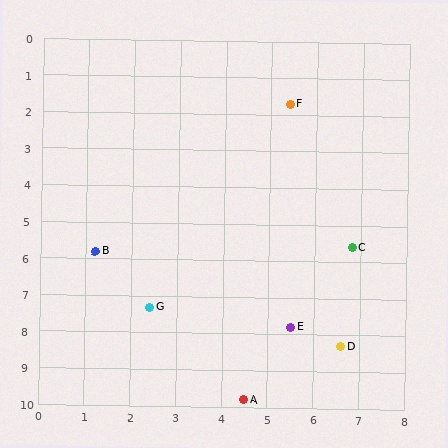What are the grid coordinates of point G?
Point G is at approximately (2.4, 7.3).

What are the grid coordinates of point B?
Point B is at approximately (1.2, 5.8).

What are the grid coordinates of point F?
Point F is at approximately (5.4, 1.7).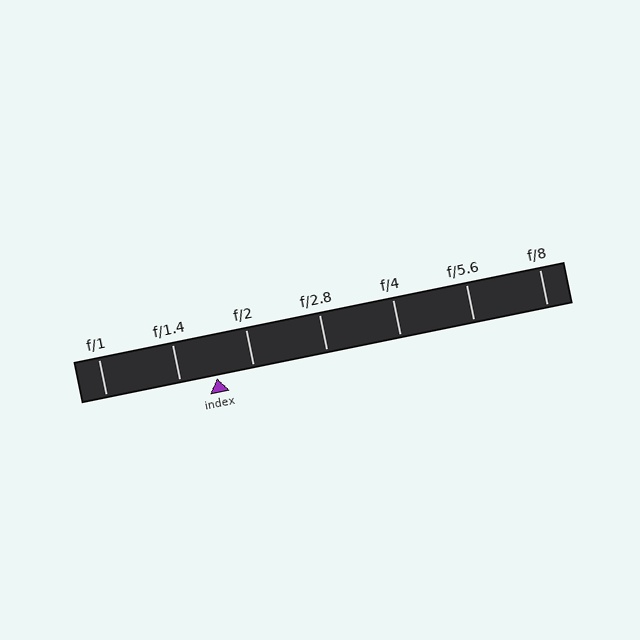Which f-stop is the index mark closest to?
The index mark is closest to f/2.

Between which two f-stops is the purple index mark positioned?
The index mark is between f/1.4 and f/2.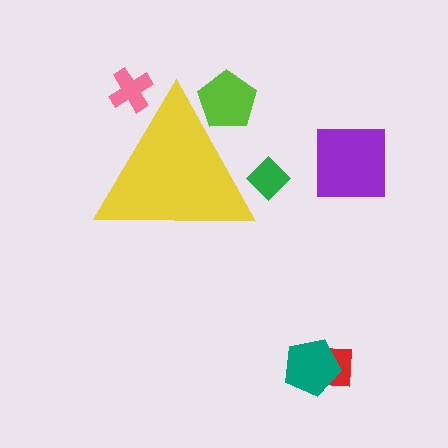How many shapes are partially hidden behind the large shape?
3 shapes are partially hidden.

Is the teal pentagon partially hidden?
No, the teal pentagon is fully visible.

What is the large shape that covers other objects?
A yellow triangle.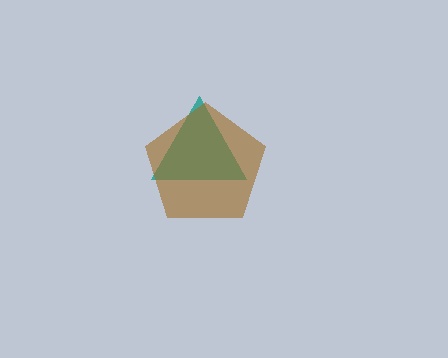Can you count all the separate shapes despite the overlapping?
Yes, there are 2 separate shapes.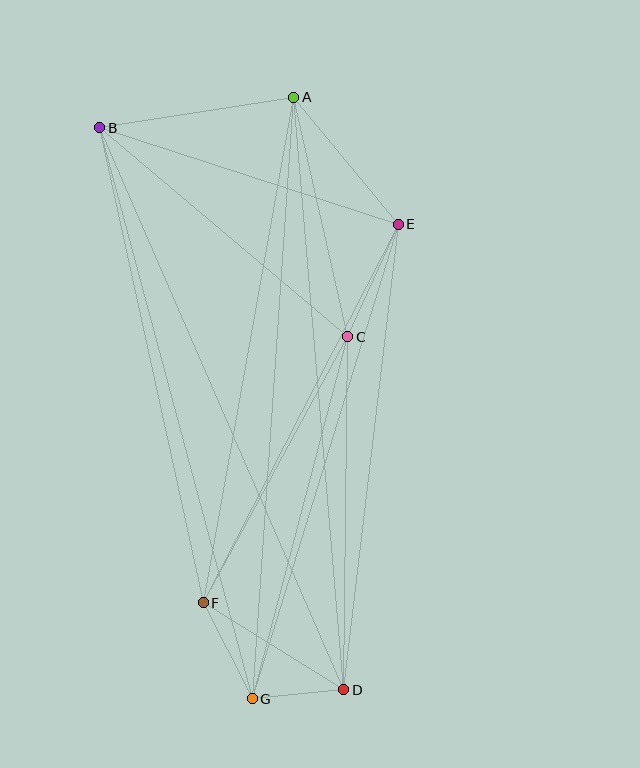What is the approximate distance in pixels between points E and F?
The distance between E and F is approximately 426 pixels.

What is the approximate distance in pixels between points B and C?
The distance between B and C is approximately 325 pixels.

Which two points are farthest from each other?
Points B and D are farthest from each other.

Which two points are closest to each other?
Points D and G are closest to each other.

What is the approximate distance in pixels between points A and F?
The distance between A and F is approximately 513 pixels.